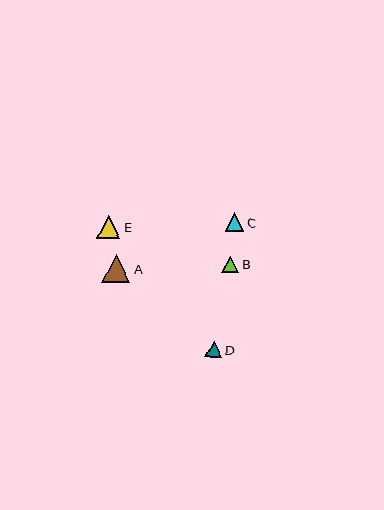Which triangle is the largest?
Triangle A is the largest with a size of approximately 28 pixels.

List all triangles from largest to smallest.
From largest to smallest: A, E, C, B, D.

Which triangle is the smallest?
Triangle D is the smallest with a size of approximately 17 pixels.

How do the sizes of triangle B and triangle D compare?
Triangle B and triangle D are approximately the same size.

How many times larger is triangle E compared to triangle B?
Triangle E is approximately 1.4 times the size of triangle B.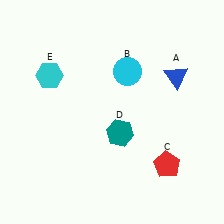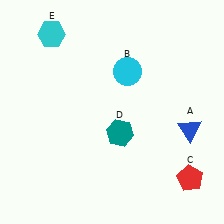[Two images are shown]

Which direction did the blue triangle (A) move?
The blue triangle (A) moved down.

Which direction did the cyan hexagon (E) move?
The cyan hexagon (E) moved up.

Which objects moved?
The objects that moved are: the blue triangle (A), the red pentagon (C), the cyan hexagon (E).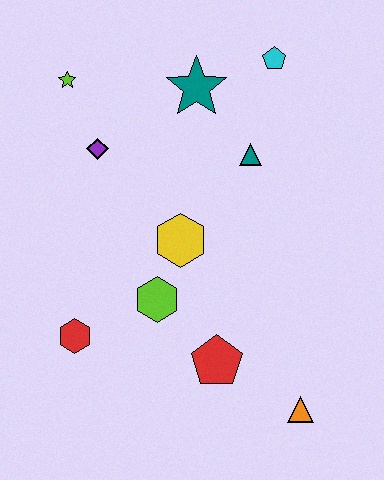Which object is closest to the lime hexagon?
The yellow hexagon is closest to the lime hexagon.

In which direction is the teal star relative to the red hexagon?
The teal star is above the red hexagon.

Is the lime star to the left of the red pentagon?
Yes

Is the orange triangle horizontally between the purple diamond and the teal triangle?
No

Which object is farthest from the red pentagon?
The lime star is farthest from the red pentagon.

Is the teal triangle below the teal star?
Yes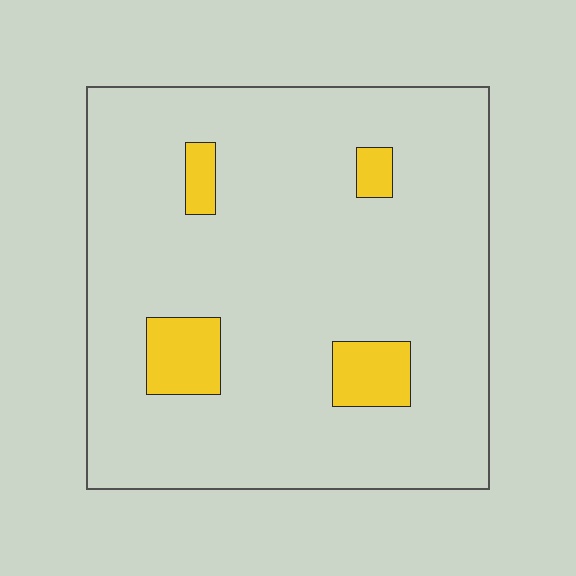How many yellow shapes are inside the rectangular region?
4.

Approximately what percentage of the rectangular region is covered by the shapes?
Approximately 10%.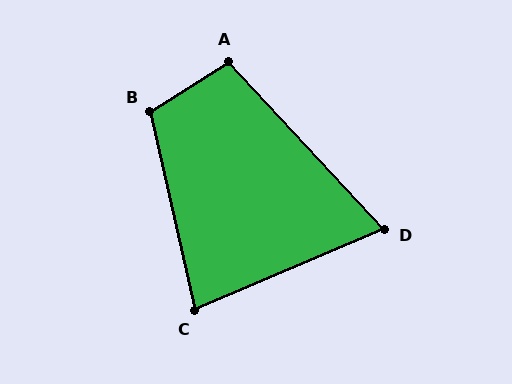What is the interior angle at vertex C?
Approximately 80 degrees (acute).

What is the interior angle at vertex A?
Approximately 100 degrees (obtuse).